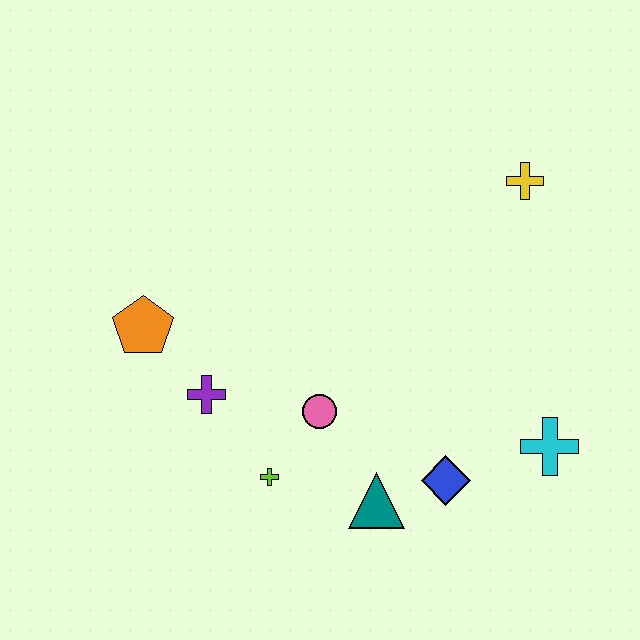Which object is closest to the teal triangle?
The blue diamond is closest to the teal triangle.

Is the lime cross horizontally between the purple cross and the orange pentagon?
No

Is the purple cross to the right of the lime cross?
No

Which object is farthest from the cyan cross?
The orange pentagon is farthest from the cyan cross.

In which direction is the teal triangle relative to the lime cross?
The teal triangle is to the right of the lime cross.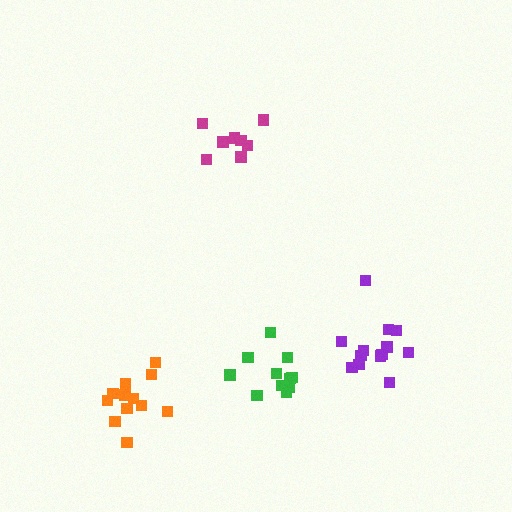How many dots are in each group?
Group 1: 12 dots, Group 2: 13 dots, Group 3: 8 dots, Group 4: 11 dots (44 total).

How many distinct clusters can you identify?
There are 4 distinct clusters.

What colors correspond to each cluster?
The clusters are colored: orange, purple, magenta, green.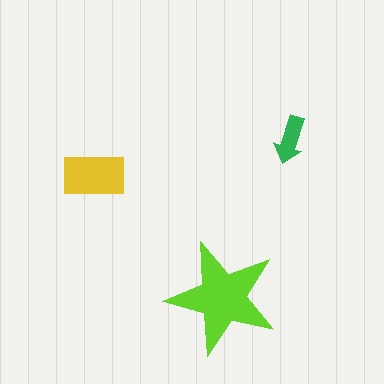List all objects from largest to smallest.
The lime star, the yellow rectangle, the green arrow.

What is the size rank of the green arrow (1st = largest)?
3rd.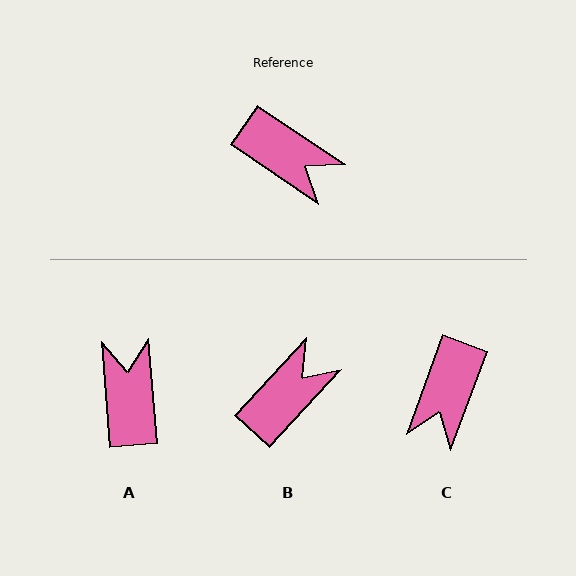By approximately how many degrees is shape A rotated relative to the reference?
Approximately 129 degrees counter-clockwise.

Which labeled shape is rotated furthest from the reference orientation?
A, about 129 degrees away.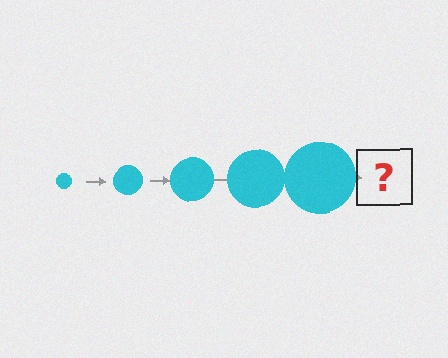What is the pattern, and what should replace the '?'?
The pattern is that the circle gets progressively larger each step. The '?' should be a cyan circle, larger than the previous one.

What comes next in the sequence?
The next element should be a cyan circle, larger than the previous one.